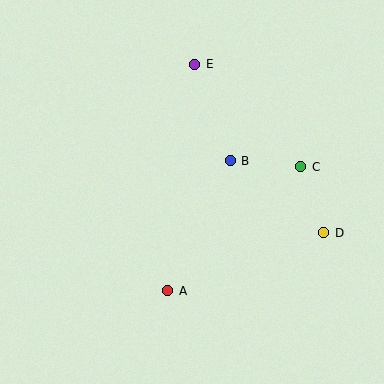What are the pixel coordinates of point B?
Point B is at (230, 161).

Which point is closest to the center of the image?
Point B at (230, 161) is closest to the center.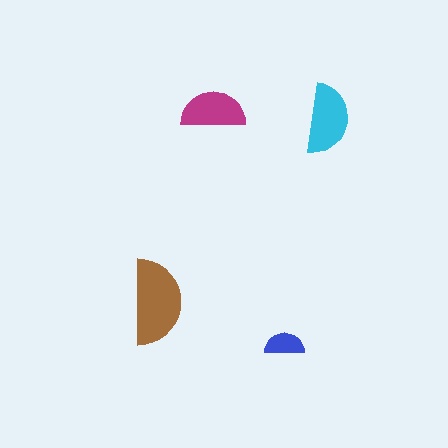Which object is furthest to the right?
The cyan semicircle is rightmost.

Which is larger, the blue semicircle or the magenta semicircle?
The magenta one.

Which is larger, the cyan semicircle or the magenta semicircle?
The cyan one.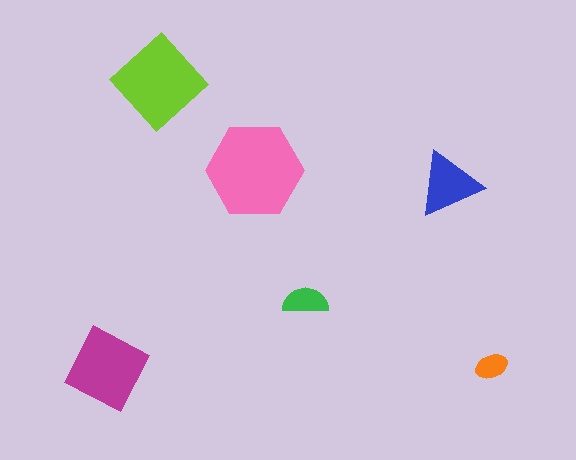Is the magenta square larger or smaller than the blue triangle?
Larger.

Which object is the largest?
The pink hexagon.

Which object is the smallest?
The orange ellipse.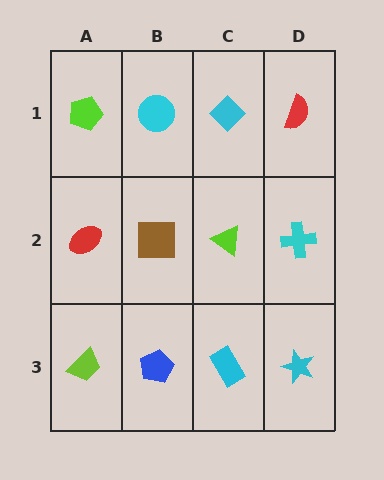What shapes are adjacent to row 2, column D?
A red semicircle (row 1, column D), a cyan star (row 3, column D), a lime triangle (row 2, column C).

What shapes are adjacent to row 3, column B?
A brown square (row 2, column B), a lime trapezoid (row 3, column A), a cyan rectangle (row 3, column C).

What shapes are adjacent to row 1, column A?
A red ellipse (row 2, column A), a cyan circle (row 1, column B).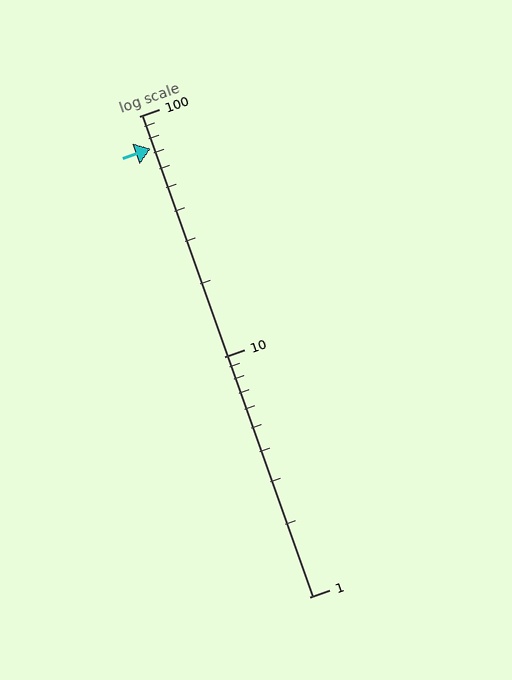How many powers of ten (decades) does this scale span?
The scale spans 2 decades, from 1 to 100.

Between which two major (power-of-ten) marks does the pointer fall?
The pointer is between 10 and 100.